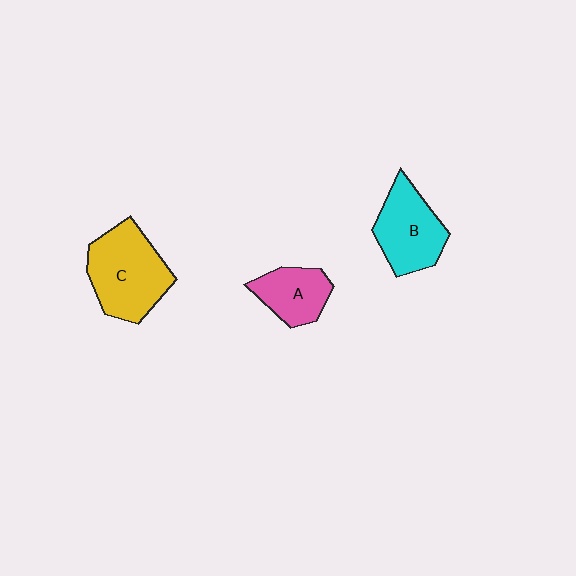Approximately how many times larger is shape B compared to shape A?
Approximately 1.4 times.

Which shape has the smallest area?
Shape A (pink).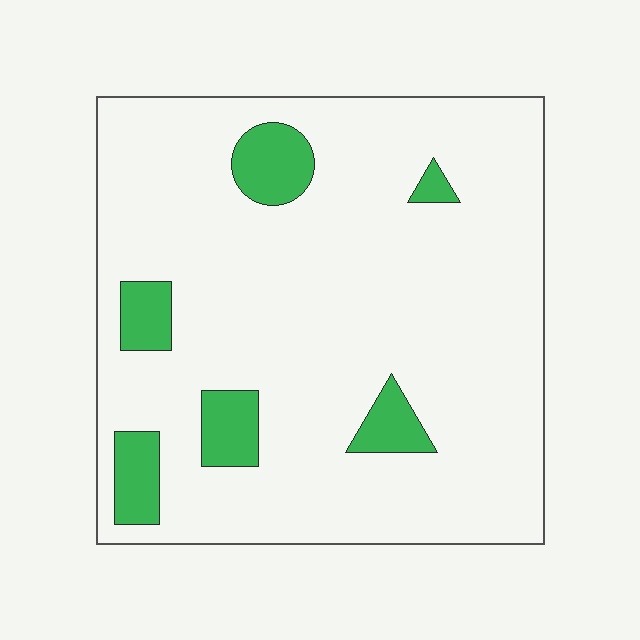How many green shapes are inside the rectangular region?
6.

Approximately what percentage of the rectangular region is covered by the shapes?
Approximately 10%.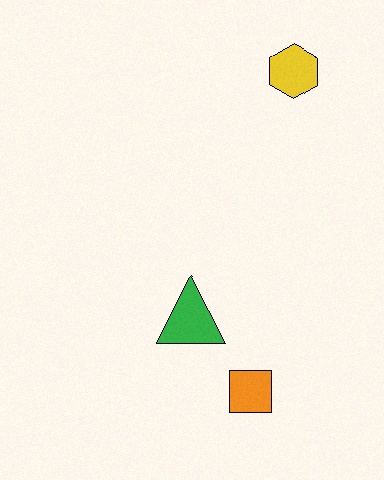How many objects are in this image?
There are 3 objects.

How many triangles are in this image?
There is 1 triangle.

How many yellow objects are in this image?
There is 1 yellow object.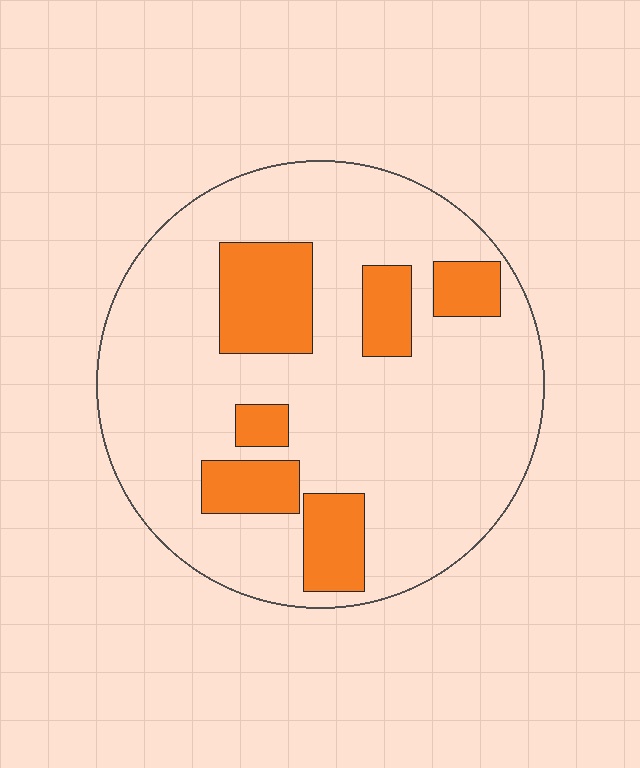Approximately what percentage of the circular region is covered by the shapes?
Approximately 20%.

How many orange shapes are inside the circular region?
6.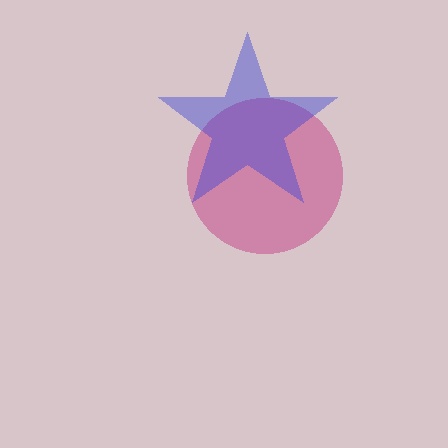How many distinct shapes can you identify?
There are 2 distinct shapes: a magenta circle, a blue star.